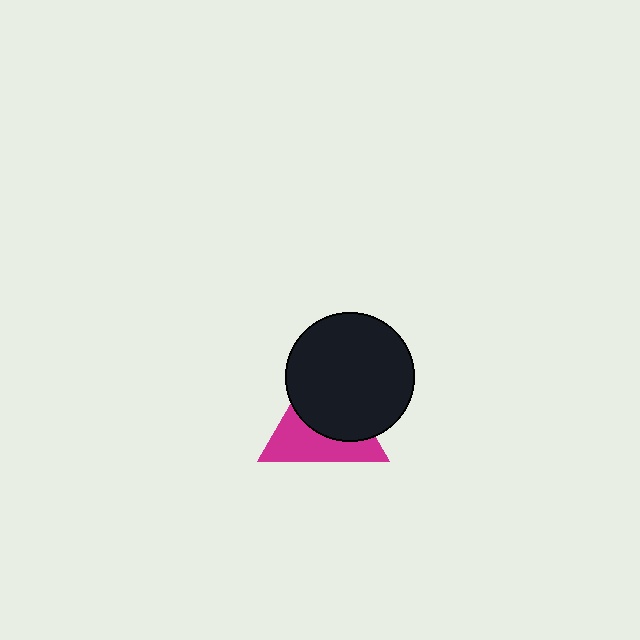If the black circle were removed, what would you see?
You would see the complete magenta triangle.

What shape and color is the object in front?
The object in front is a black circle.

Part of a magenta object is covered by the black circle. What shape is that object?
It is a triangle.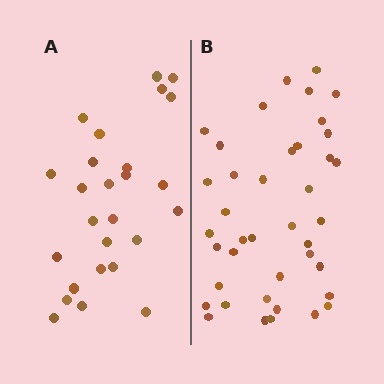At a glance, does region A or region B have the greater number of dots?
Region B (the right region) has more dots.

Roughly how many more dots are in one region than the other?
Region B has approximately 15 more dots than region A.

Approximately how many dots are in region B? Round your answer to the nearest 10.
About 40 dots.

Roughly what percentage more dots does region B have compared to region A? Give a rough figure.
About 55% more.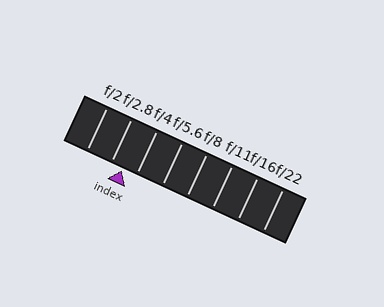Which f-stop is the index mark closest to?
The index mark is closest to f/2.8.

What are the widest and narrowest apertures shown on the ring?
The widest aperture shown is f/2 and the narrowest is f/22.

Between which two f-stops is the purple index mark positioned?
The index mark is between f/2.8 and f/4.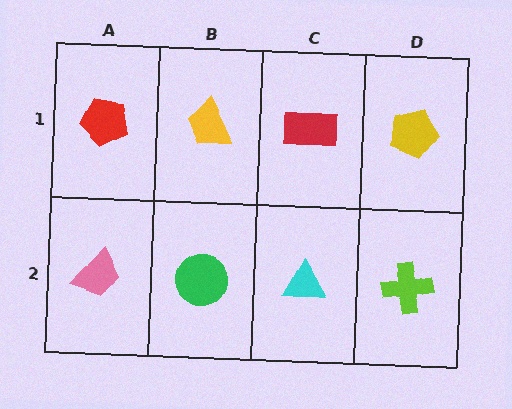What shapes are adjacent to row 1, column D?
A lime cross (row 2, column D), a red rectangle (row 1, column C).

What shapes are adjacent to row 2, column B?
A yellow trapezoid (row 1, column B), a pink trapezoid (row 2, column A), a cyan triangle (row 2, column C).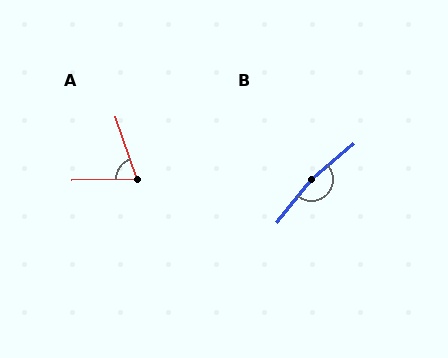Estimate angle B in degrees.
Approximately 169 degrees.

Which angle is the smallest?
A, at approximately 72 degrees.